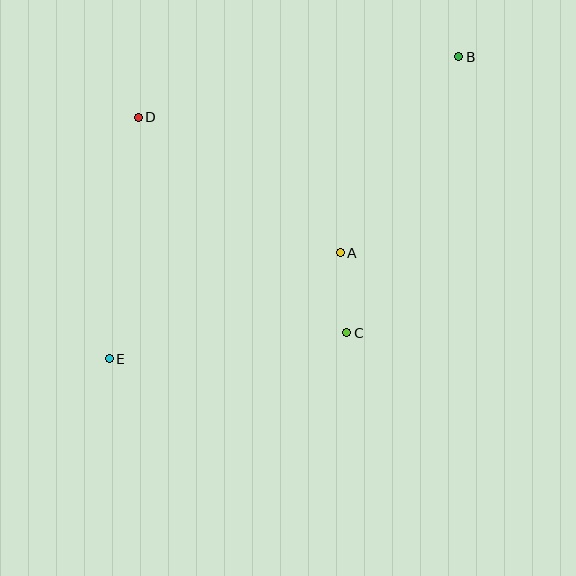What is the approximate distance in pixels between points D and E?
The distance between D and E is approximately 243 pixels.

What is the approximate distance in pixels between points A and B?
The distance between A and B is approximately 229 pixels.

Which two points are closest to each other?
Points A and C are closest to each other.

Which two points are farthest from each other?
Points B and E are farthest from each other.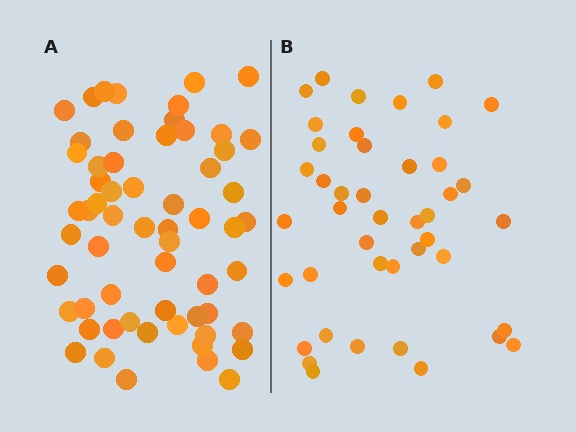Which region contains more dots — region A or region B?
Region A (the left region) has more dots.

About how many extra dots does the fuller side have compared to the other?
Region A has approximately 15 more dots than region B.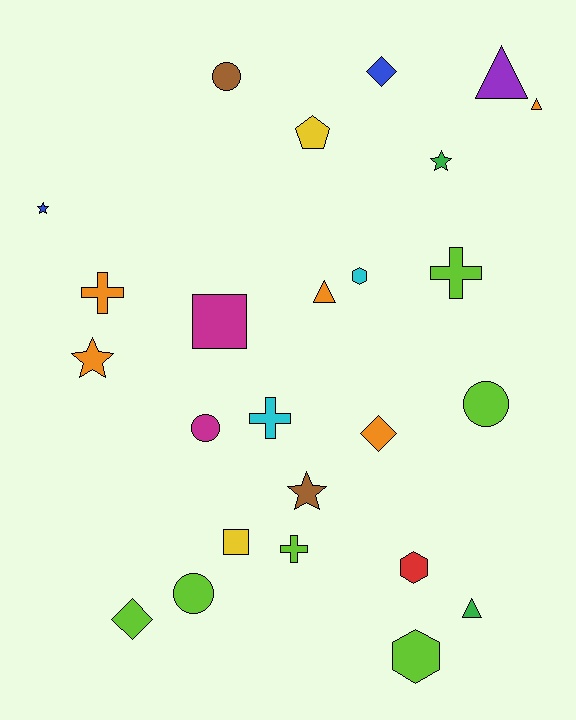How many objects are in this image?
There are 25 objects.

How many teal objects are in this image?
There are no teal objects.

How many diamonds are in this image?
There are 3 diamonds.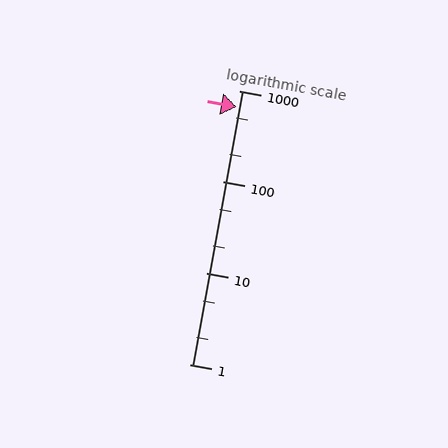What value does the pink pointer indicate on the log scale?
The pointer indicates approximately 670.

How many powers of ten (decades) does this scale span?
The scale spans 3 decades, from 1 to 1000.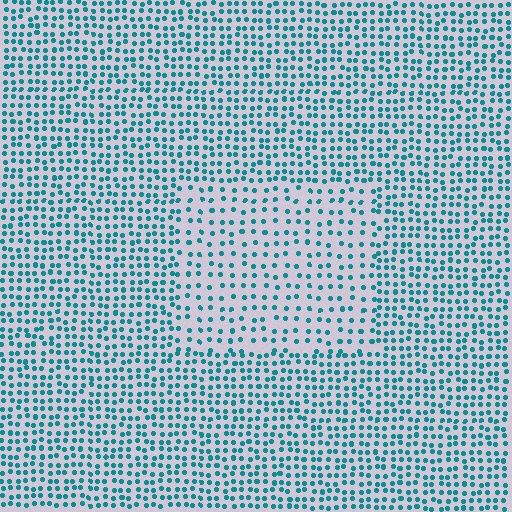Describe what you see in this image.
The image contains small teal elements arranged at two different densities. A rectangle-shaped region is visible where the elements are less densely packed than the surrounding area.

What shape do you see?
I see a rectangle.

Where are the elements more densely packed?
The elements are more densely packed outside the rectangle boundary.